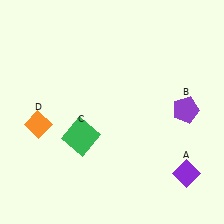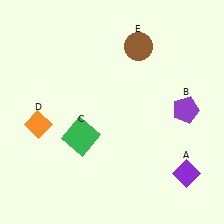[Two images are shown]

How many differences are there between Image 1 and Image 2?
There is 1 difference between the two images.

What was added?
A brown circle (E) was added in Image 2.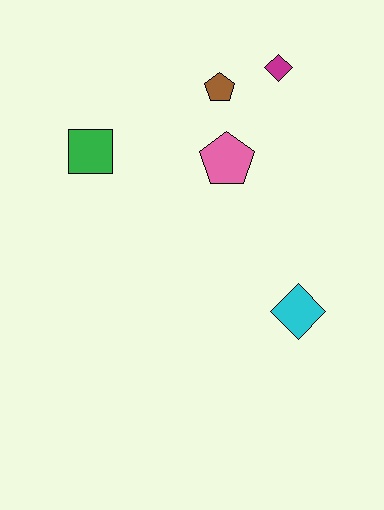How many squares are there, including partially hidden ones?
There is 1 square.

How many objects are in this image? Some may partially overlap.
There are 5 objects.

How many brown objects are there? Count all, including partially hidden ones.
There is 1 brown object.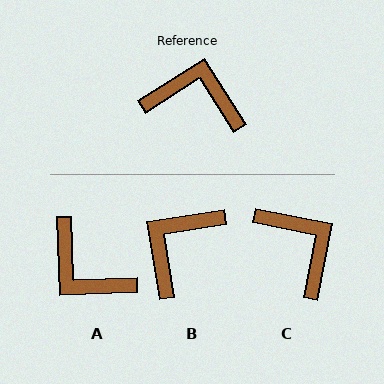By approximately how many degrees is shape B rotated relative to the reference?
Approximately 67 degrees counter-clockwise.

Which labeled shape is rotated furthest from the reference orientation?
A, about 149 degrees away.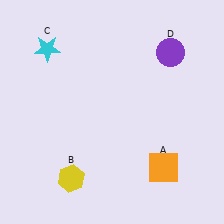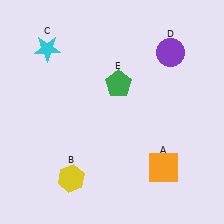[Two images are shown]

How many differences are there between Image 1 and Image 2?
There is 1 difference between the two images.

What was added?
A green pentagon (E) was added in Image 2.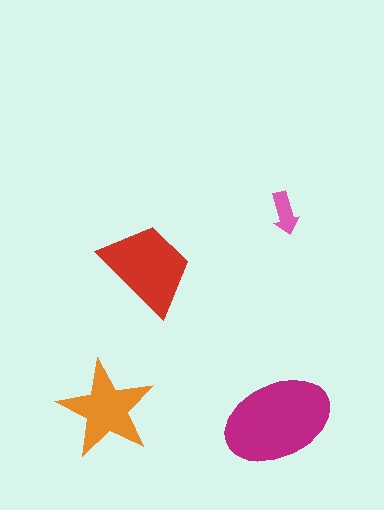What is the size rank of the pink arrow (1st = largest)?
4th.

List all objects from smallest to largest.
The pink arrow, the orange star, the red trapezoid, the magenta ellipse.